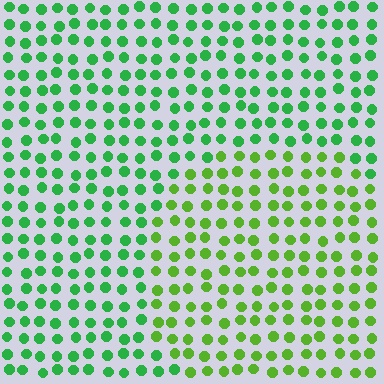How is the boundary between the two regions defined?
The boundary is defined purely by a slight shift in hue (about 32 degrees). Spacing, size, and orientation are identical on both sides.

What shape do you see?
I see a circle.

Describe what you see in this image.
The image is filled with small green elements in a uniform arrangement. A circle-shaped region is visible where the elements are tinted to a slightly different hue, forming a subtle color boundary.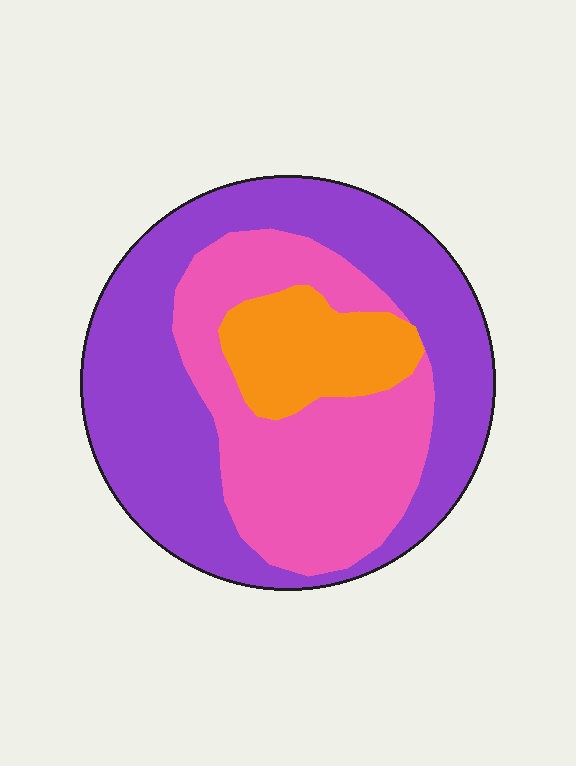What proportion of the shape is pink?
Pink takes up about one third (1/3) of the shape.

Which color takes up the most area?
Purple, at roughly 50%.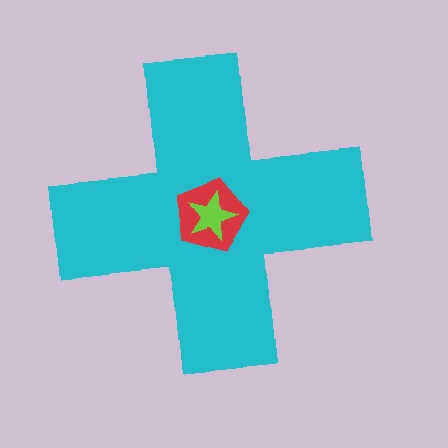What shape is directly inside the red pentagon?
The lime star.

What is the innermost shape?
The lime star.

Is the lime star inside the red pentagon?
Yes.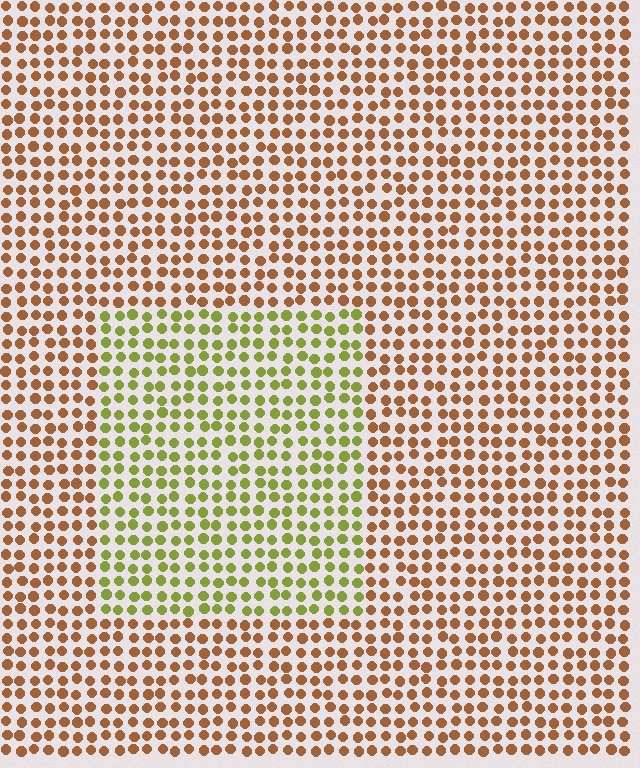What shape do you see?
I see a rectangle.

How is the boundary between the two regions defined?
The boundary is defined purely by a slight shift in hue (about 53 degrees). Spacing, size, and orientation are identical on both sides.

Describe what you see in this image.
The image is filled with small brown elements in a uniform arrangement. A rectangle-shaped region is visible where the elements are tinted to a slightly different hue, forming a subtle color boundary.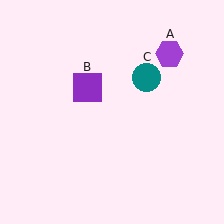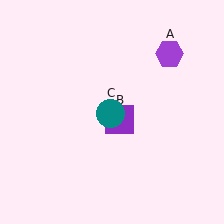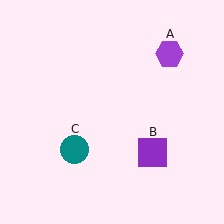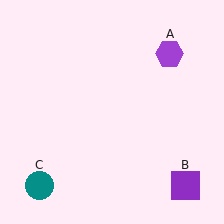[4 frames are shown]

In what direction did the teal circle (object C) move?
The teal circle (object C) moved down and to the left.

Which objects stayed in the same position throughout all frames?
Purple hexagon (object A) remained stationary.